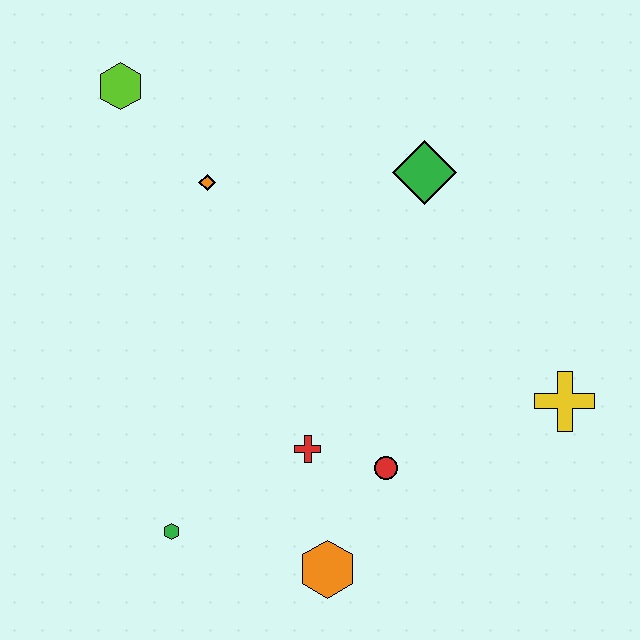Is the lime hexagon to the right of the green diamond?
No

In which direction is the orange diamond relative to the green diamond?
The orange diamond is to the left of the green diamond.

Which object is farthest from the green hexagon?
The lime hexagon is farthest from the green hexagon.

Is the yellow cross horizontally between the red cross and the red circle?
No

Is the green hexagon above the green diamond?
No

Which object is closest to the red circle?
The red cross is closest to the red circle.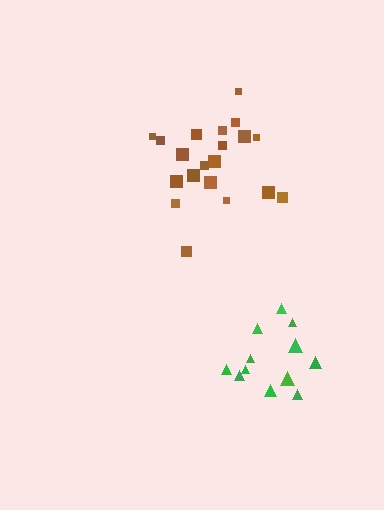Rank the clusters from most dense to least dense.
brown, green.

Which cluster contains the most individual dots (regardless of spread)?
Brown (20).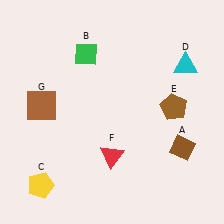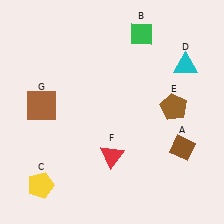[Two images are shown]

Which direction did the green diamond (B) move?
The green diamond (B) moved right.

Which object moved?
The green diamond (B) moved right.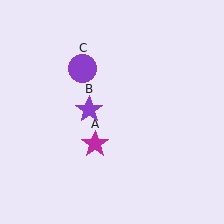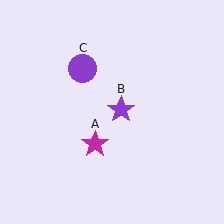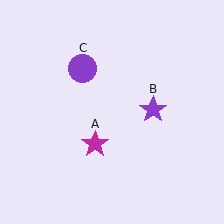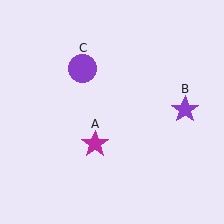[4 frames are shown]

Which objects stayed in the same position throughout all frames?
Magenta star (object A) and purple circle (object C) remained stationary.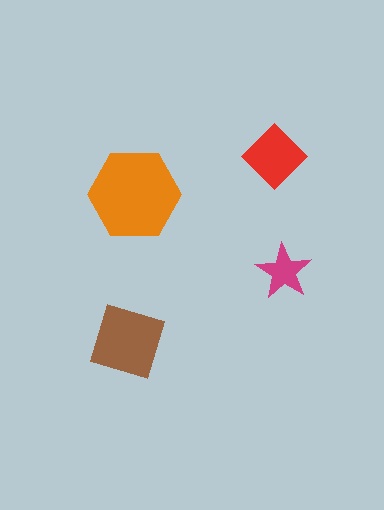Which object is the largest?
The orange hexagon.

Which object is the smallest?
The magenta star.